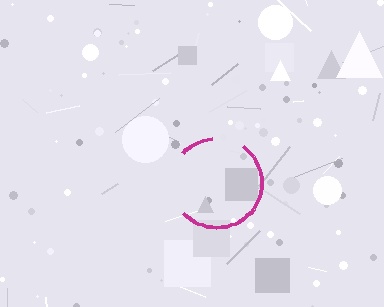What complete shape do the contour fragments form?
The contour fragments form a circle.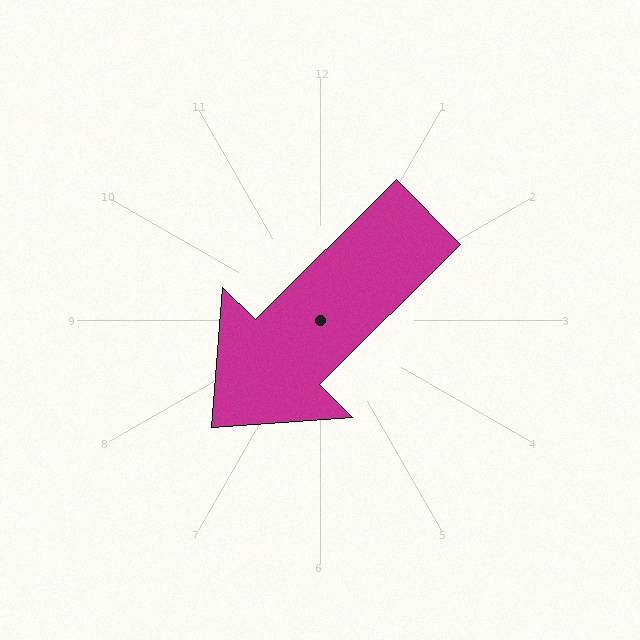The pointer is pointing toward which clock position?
Roughly 8 o'clock.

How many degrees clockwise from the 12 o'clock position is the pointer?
Approximately 225 degrees.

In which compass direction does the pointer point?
Southwest.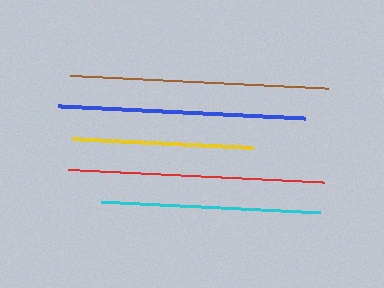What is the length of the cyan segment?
The cyan segment is approximately 219 pixels long.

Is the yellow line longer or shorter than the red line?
The red line is longer than the yellow line.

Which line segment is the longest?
The brown line is the longest at approximately 257 pixels.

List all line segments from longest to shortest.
From longest to shortest: brown, red, blue, cyan, yellow.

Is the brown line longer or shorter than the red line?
The brown line is longer than the red line.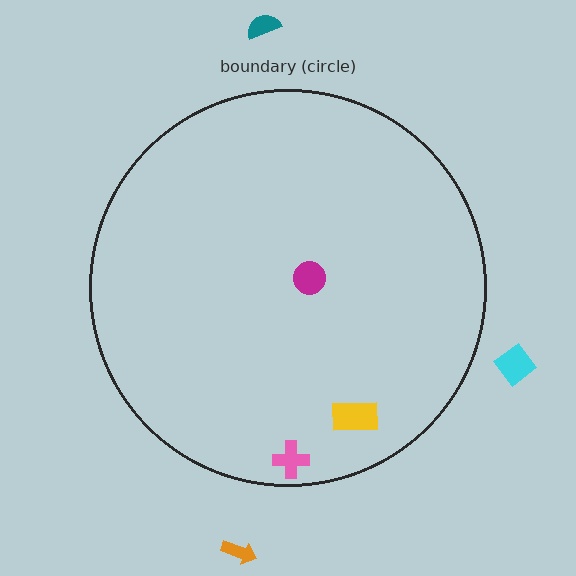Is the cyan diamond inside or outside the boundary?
Outside.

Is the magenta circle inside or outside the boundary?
Inside.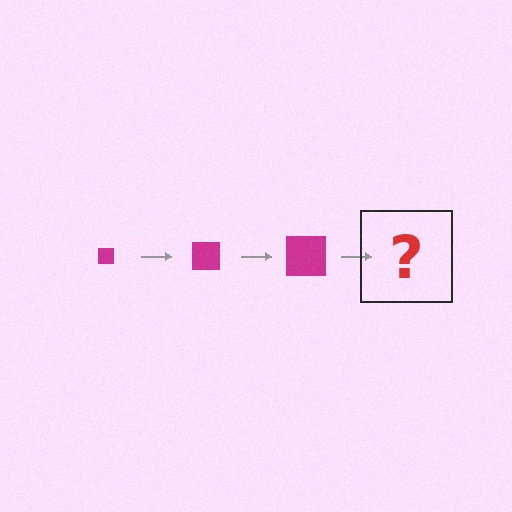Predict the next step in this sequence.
The next step is a magenta square, larger than the previous one.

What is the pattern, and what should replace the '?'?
The pattern is that the square gets progressively larger each step. The '?' should be a magenta square, larger than the previous one.